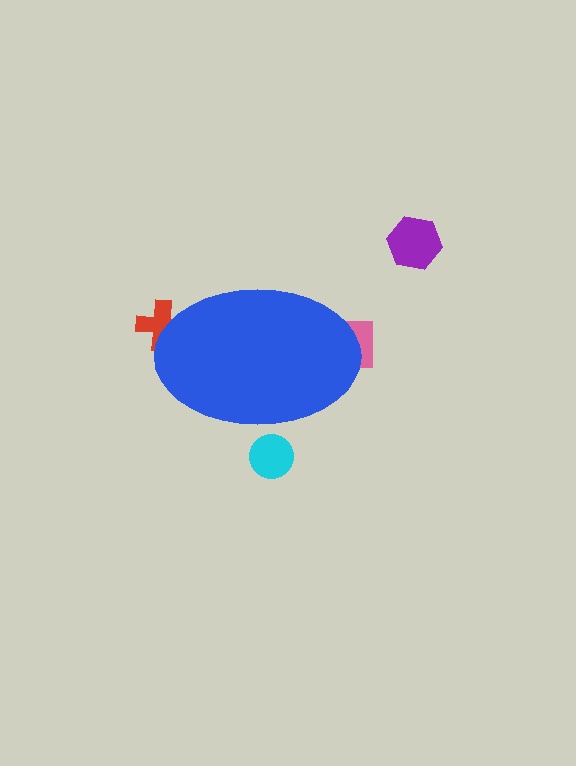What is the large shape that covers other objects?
A blue ellipse.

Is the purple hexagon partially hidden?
No, the purple hexagon is fully visible.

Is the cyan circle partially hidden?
Yes, the cyan circle is partially hidden behind the blue ellipse.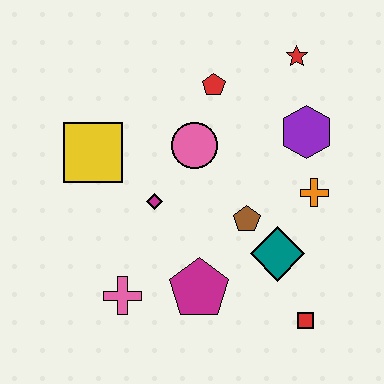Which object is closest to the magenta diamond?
The pink circle is closest to the magenta diamond.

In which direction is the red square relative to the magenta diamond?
The red square is to the right of the magenta diamond.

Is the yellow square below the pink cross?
No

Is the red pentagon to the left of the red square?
Yes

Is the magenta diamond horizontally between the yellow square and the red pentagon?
Yes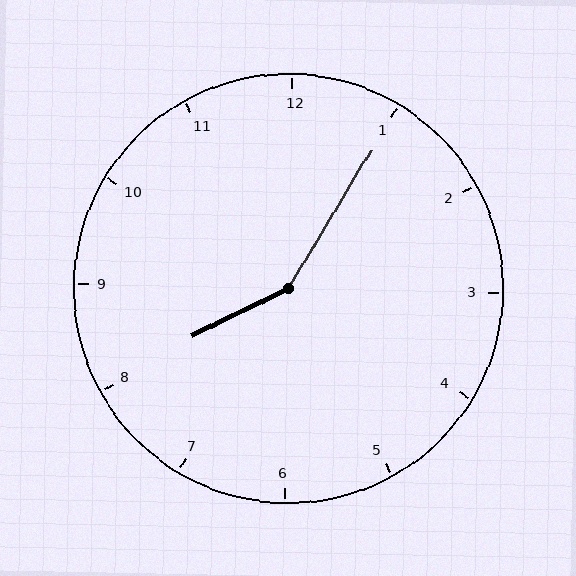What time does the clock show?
8:05.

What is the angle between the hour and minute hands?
Approximately 148 degrees.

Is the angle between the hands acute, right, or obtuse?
It is obtuse.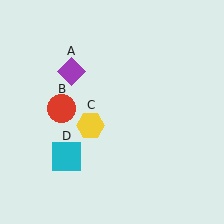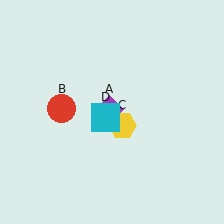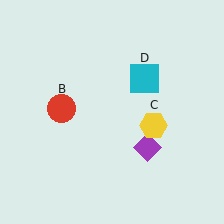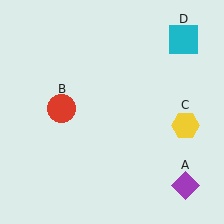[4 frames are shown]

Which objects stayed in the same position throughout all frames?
Red circle (object B) remained stationary.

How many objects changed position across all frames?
3 objects changed position: purple diamond (object A), yellow hexagon (object C), cyan square (object D).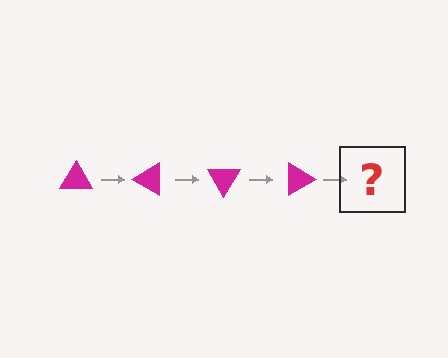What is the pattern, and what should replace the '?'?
The pattern is that the triangle rotates 30 degrees each step. The '?' should be a magenta triangle rotated 120 degrees.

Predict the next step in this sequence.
The next step is a magenta triangle rotated 120 degrees.